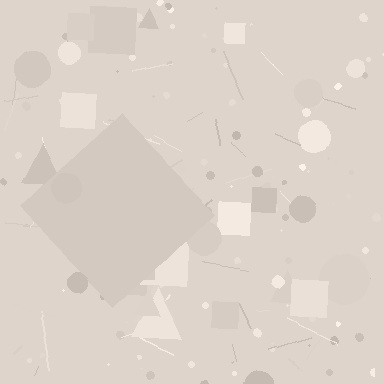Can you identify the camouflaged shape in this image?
The camouflaged shape is a diamond.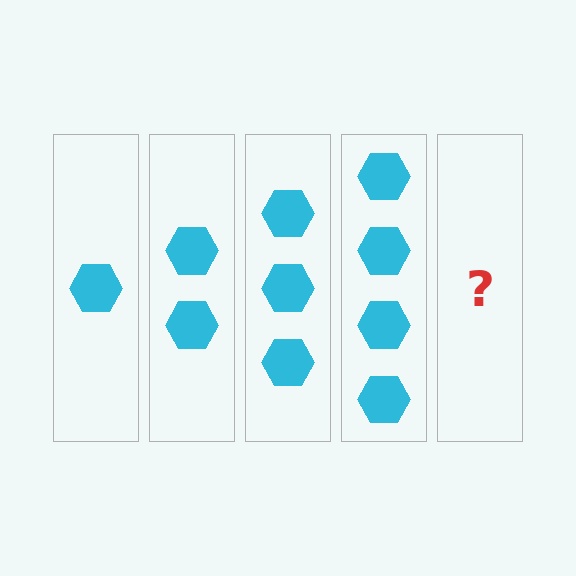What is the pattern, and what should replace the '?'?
The pattern is that each step adds one more hexagon. The '?' should be 5 hexagons.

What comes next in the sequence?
The next element should be 5 hexagons.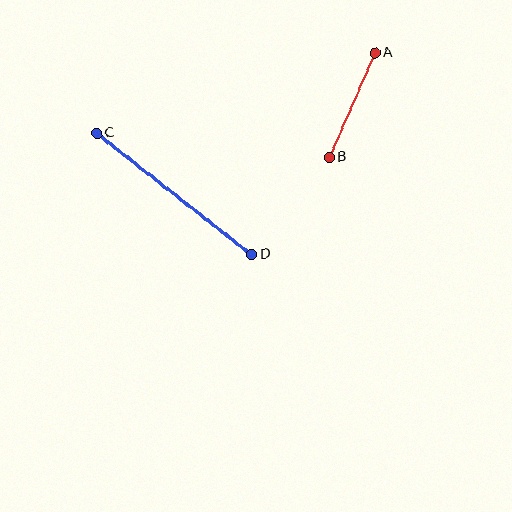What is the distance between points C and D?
The distance is approximately 197 pixels.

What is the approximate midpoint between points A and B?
The midpoint is at approximately (352, 105) pixels.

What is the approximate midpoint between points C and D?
The midpoint is at approximately (174, 194) pixels.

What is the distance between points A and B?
The distance is approximately 114 pixels.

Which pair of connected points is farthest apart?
Points C and D are farthest apart.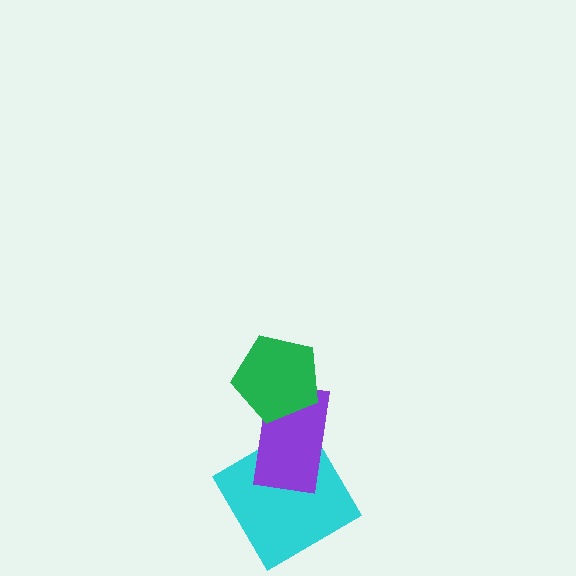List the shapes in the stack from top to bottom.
From top to bottom: the green pentagon, the purple rectangle, the cyan diamond.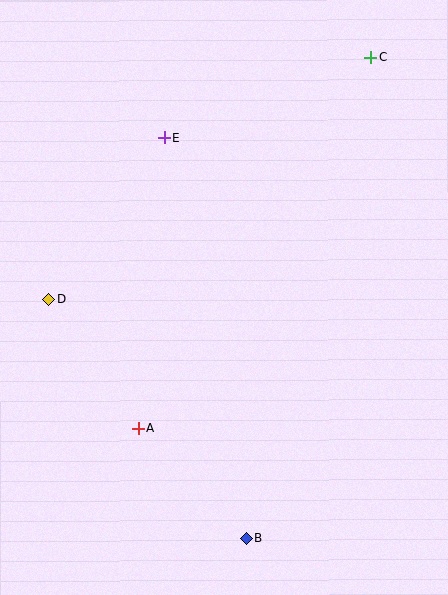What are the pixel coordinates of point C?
Point C is at (371, 58).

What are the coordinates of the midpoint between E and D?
The midpoint between E and D is at (107, 219).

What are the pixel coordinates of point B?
Point B is at (247, 538).